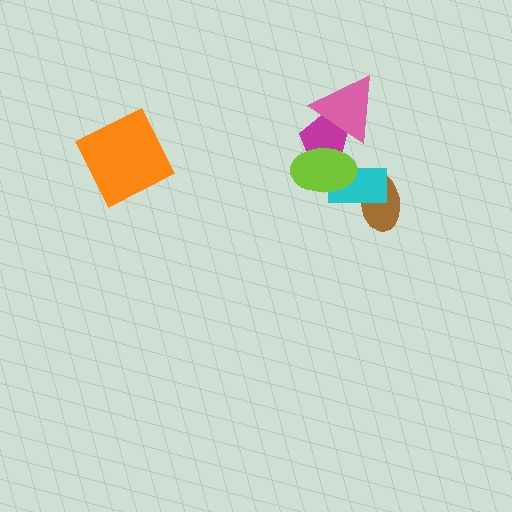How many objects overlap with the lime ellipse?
2 objects overlap with the lime ellipse.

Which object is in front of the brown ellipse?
The cyan rectangle is in front of the brown ellipse.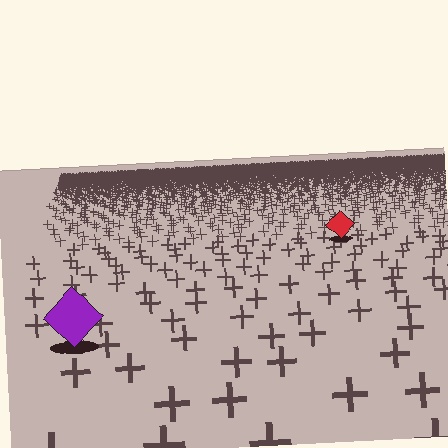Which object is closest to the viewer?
The purple diamond is closest. The texture marks near it are larger and more spread out.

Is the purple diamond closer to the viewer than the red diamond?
Yes. The purple diamond is closer — you can tell from the texture gradient: the ground texture is coarser near it.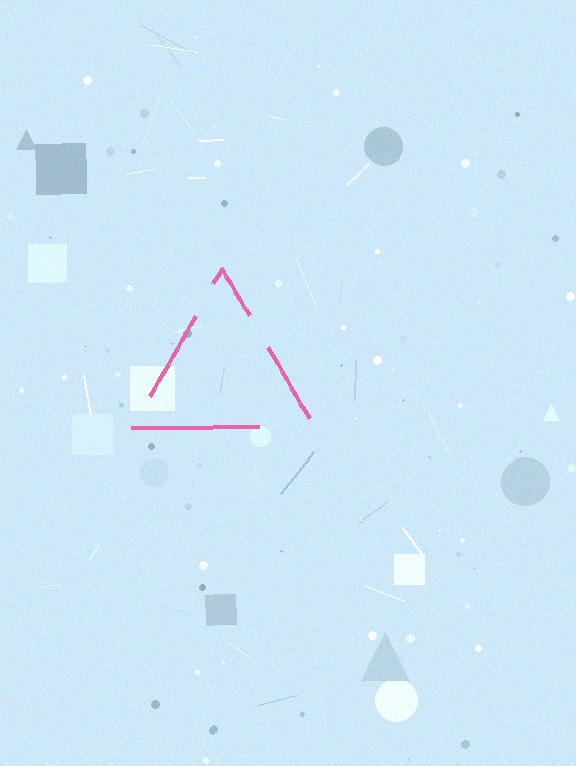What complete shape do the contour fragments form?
The contour fragments form a triangle.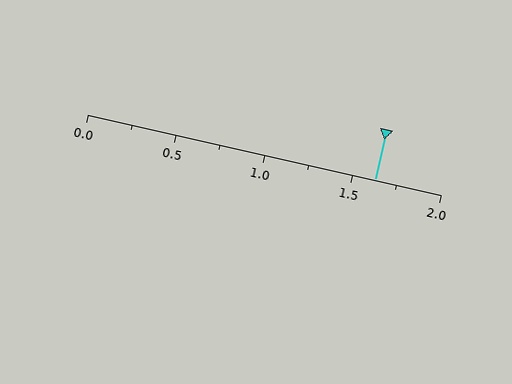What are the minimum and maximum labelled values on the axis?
The axis runs from 0.0 to 2.0.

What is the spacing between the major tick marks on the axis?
The major ticks are spaced 0.5 apart.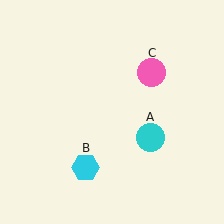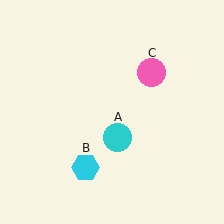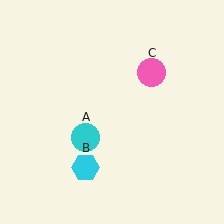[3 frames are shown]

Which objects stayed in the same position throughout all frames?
Cyan hexagon (object B) and pink circle (object C) remained stationary.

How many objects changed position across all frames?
1 object changed position: cyan circle (object A).